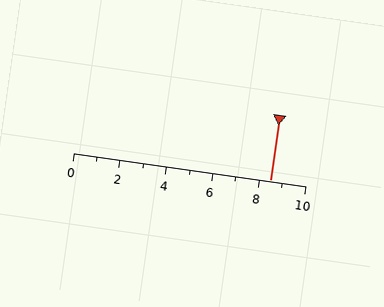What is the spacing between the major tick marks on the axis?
The major ticks are spaced 2 apart.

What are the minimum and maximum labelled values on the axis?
The axis runs from 0 to 10.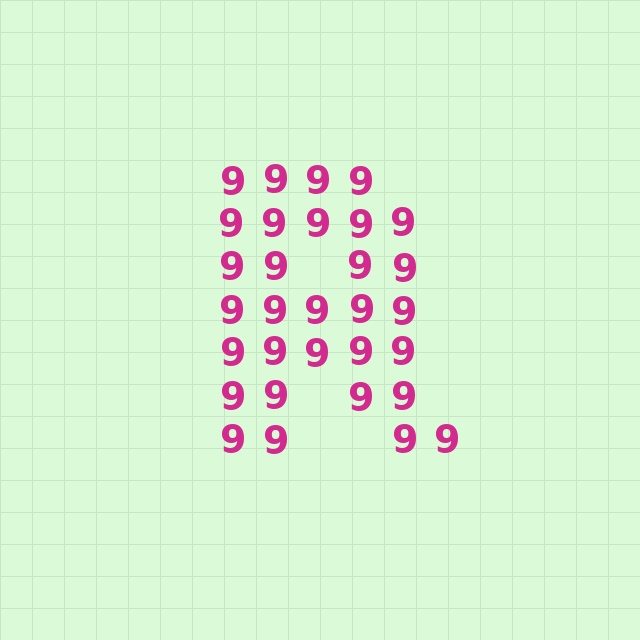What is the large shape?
The large shape is the letter R.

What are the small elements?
The small elements are digit 9's.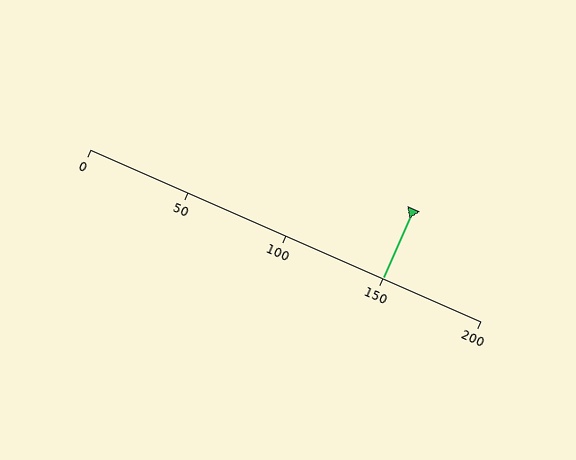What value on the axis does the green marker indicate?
The marker indicates approximately 150.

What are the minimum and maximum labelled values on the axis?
The axis runs from 0 to 200.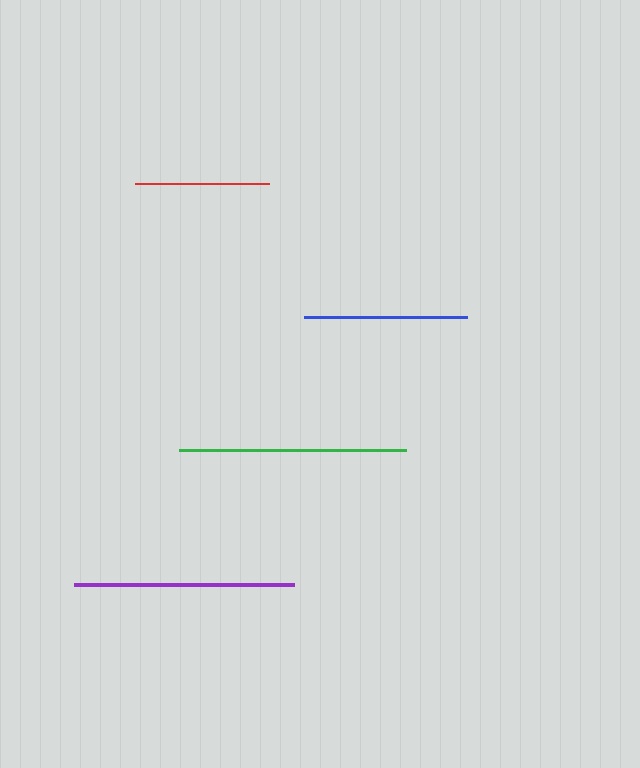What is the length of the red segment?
The red segment is approximately 134 pixels long.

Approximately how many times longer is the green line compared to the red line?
The green line is approximately 1.7 times the length of the red line.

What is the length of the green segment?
The green segment is approximately 227 pixels long.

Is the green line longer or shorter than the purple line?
The green line is longer than the purple line.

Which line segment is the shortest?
The red line is the shortest at approximately 134 pixels.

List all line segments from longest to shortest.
From longest to shortest: green, purple, blue, red.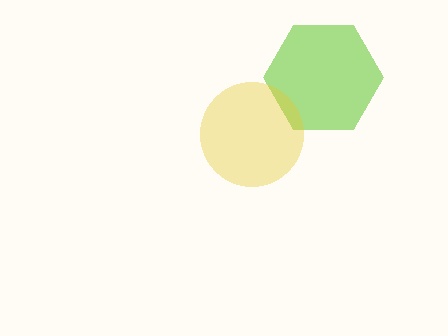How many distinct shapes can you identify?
There are 2 distinct shapes: a lime hexagon, a yellow circle.